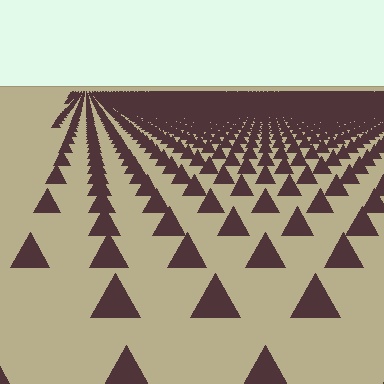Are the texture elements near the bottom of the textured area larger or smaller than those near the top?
Larger. Near the bottom, elements are closer to the viewer and appear at a bigger on-screen size.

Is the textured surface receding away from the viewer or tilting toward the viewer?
The surface is receding away from the viewer. Texture elements get smaller and denser toward the top.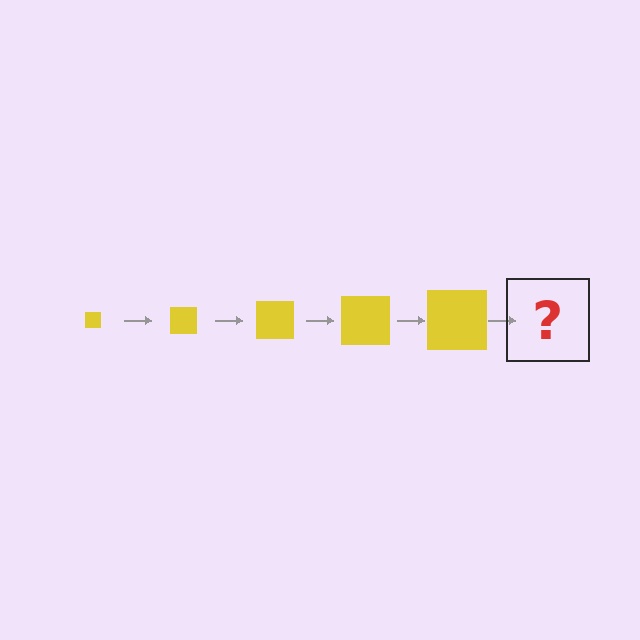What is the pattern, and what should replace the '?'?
The pattern is that the square gets progressively larger each step. The '?' should be a yellow square, larger than the previous one.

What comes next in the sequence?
The next element should be a yellow square, larger than the previous one.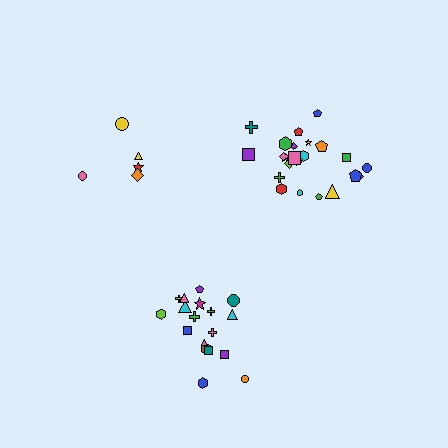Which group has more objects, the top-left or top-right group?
The top-right group.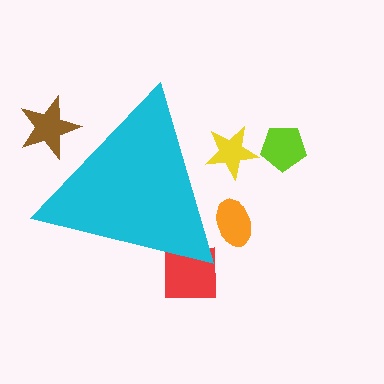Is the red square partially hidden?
Yes, the red square is partially hidden behind the cyan triangle.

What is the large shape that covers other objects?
A cyan triangle.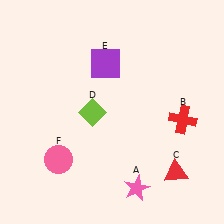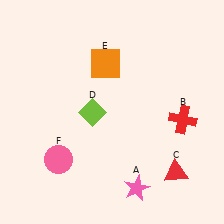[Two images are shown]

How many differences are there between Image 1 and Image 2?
There is 1 difference between the two images.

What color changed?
The square (E) changed from purple in Image 1 to orange in Image 2.